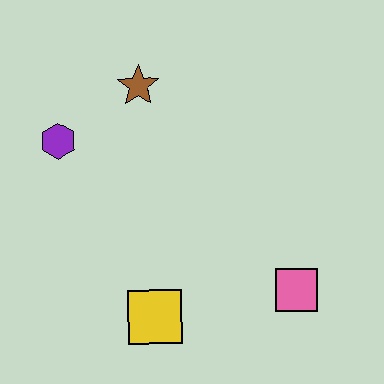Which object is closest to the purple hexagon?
The brown star is closest to the purple hexagon.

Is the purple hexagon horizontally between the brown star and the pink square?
No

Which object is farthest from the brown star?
The pink square is farthest from the brown star.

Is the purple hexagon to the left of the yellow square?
Yes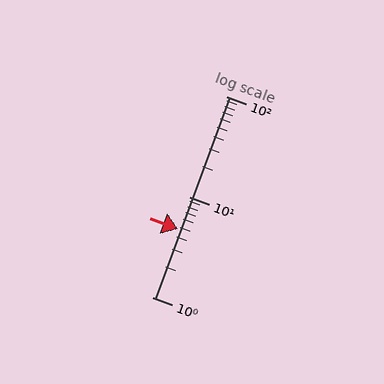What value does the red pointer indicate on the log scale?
The pointer indicates approximately 4.8.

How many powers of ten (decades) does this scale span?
The scale spans 2 decades, from 1 to 100.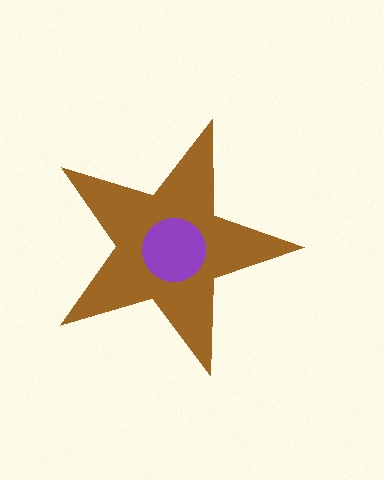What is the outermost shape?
The brown star.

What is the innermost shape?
The purple circle.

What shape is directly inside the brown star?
The purple circle.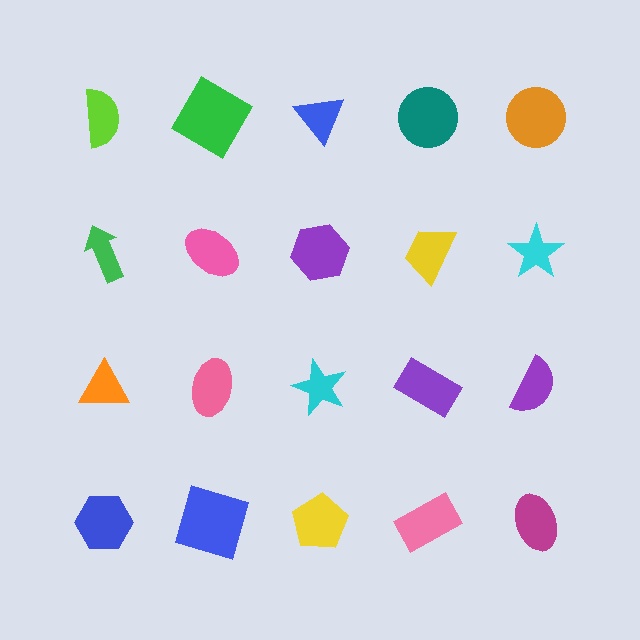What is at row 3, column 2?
A pink ellipse.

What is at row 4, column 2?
A blue square.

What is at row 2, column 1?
A green arrow.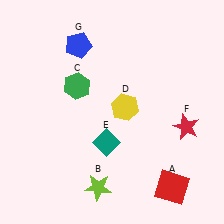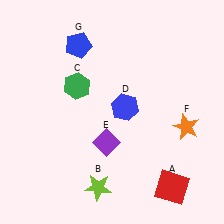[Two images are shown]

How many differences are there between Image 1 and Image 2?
There are 3 differences between the two images.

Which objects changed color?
D changed from yellow to blue. E changed from teal to purple. F changed from red to orange.